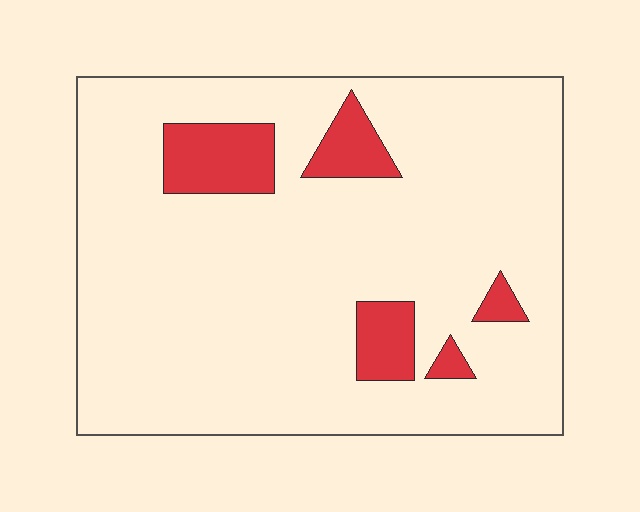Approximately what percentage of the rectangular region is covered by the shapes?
Approximately 10%.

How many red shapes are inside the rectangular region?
5.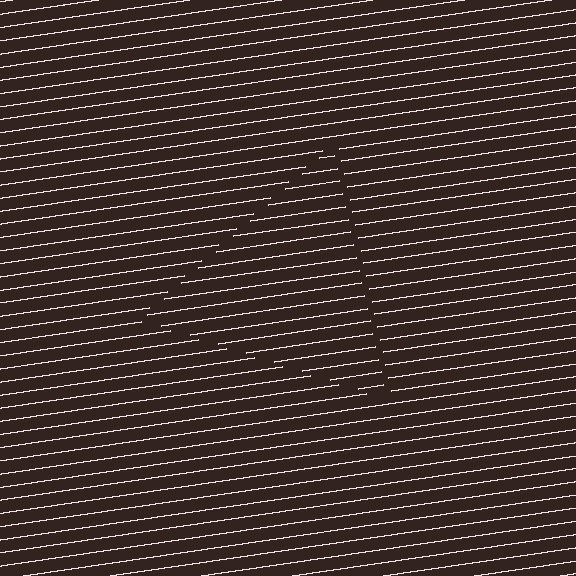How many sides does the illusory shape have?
3 sides — the line-ends trace a triangle.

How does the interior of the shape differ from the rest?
The interior of the shape contains the same grating, shifted by half a period — the contour is defined by the phase discontinuity where line-ends from the inner and outer gratings abut.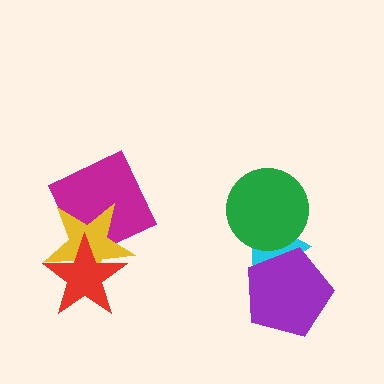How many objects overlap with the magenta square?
2 objects overlap with the magenta square.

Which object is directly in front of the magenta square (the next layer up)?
The yellow star is directly in front of the magenta square.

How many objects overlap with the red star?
2 objects overlap with the red star.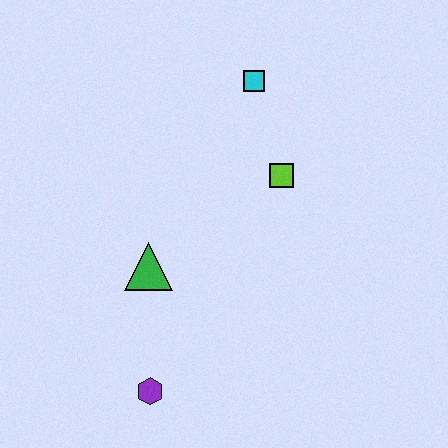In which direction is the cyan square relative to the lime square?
The cyan square is above the lime square.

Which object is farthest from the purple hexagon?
The cyan square is farthest from the purple hexagon.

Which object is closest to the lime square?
The cyan square is closest to the lime square.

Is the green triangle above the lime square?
No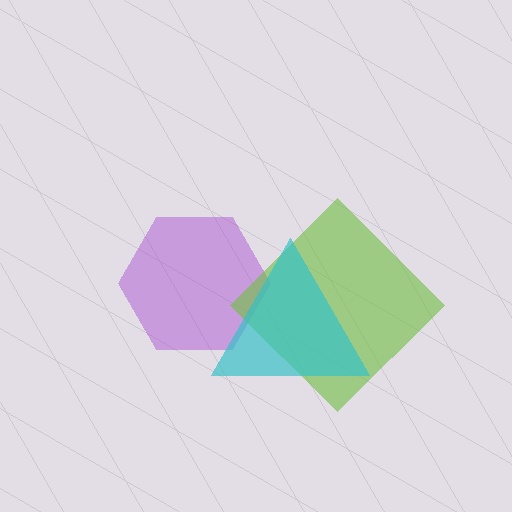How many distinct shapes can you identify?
There are 3 distinct shapes: a purple hexagon, a lime diamond, a cyan triangle.